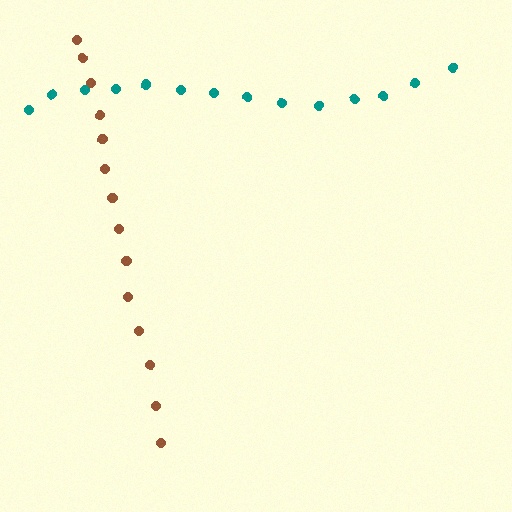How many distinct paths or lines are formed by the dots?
There are 2 distinct paths.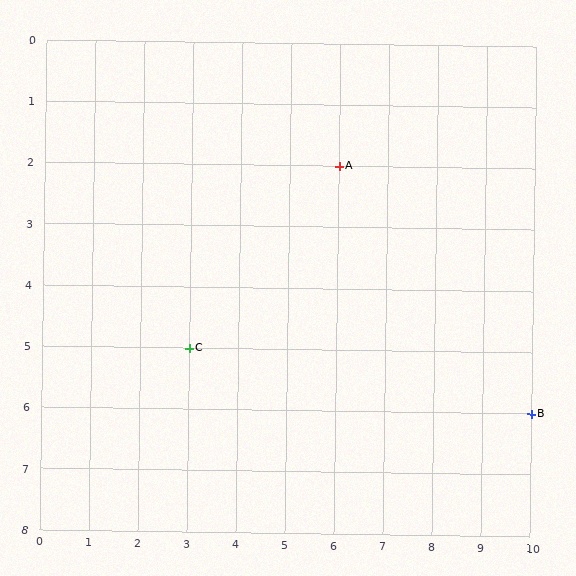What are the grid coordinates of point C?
Point C is at grid coordinates (3, 5).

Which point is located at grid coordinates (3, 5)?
Point C is at (3, 5).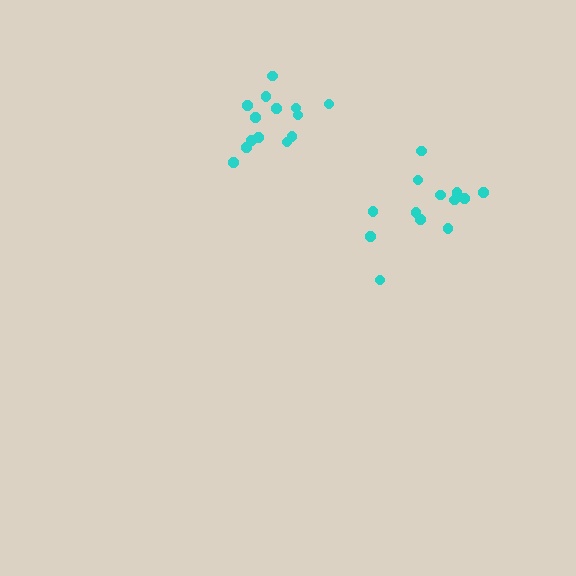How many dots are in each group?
Group 1: 13 dots, Group 2: 14 dots (27 total).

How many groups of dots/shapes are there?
There are 2 groups.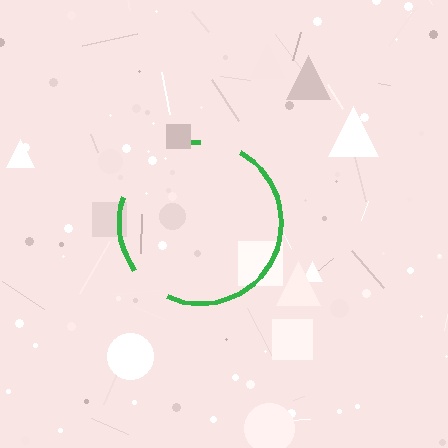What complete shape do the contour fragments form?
The contour fragments form a circle.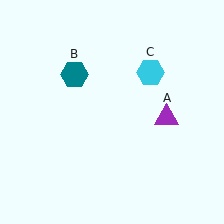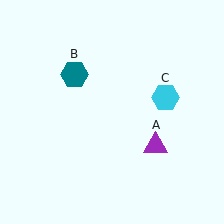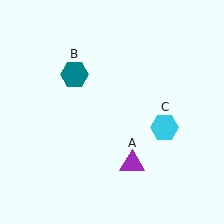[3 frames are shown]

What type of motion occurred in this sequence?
The purple triangle (object A), cyan hexagon (object C) rotated clockwise around the center of the scene.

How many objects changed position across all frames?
2 objects changed position: purple triangle (object A), cyan hexagon (object C).